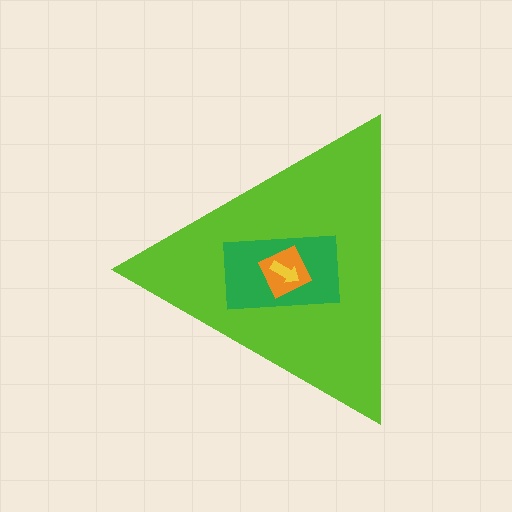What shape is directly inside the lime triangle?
The green rectangle.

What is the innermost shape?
The yellow arrow.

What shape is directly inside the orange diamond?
The yellow arrow.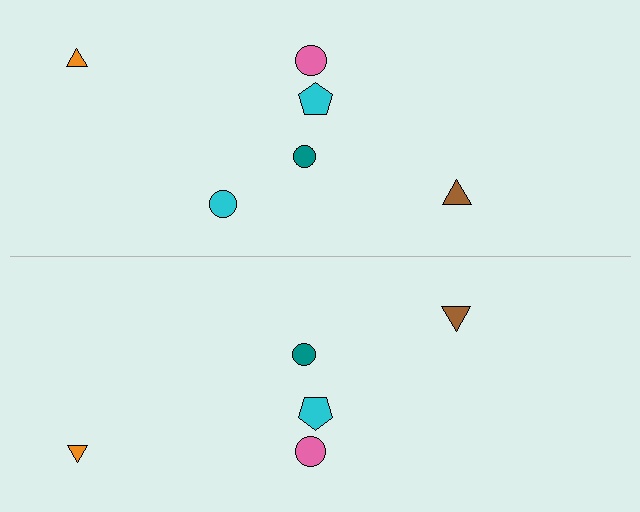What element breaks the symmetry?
A cyan circle is missing from the bottom side.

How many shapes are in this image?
There are 11 shapes in this image.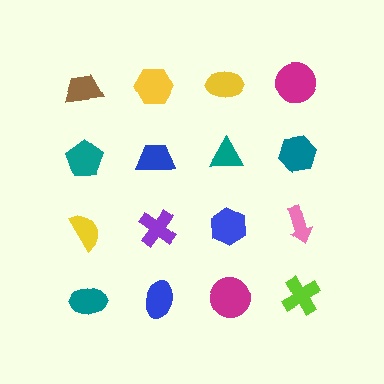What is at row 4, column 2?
A blue ellipse.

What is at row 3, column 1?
A yellow semicircle.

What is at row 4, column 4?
A lime cross.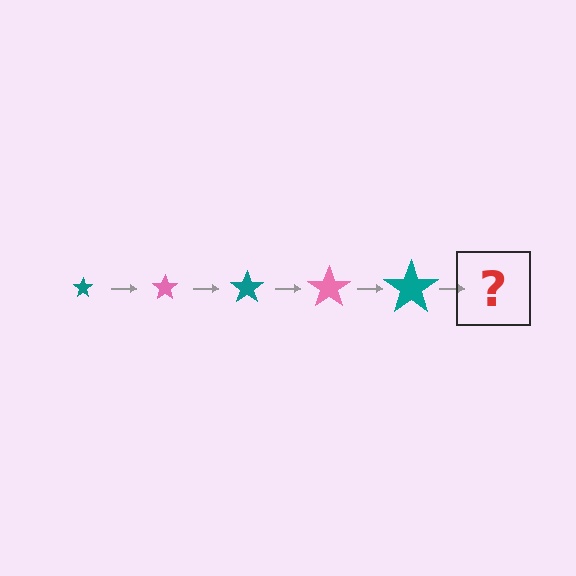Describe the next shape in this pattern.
It should be a pink star, larger than the previous one.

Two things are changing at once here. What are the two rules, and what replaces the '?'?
The two rules are that the star grows larger each step and the color cycles through teal and pink. The '?' should be a pink star, larger than the previous one.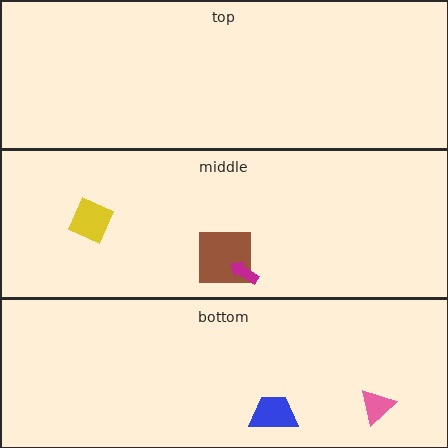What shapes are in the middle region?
The brown square, the magenta arrow, the yellow diamond.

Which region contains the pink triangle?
The bottom region.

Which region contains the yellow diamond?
The middle region.